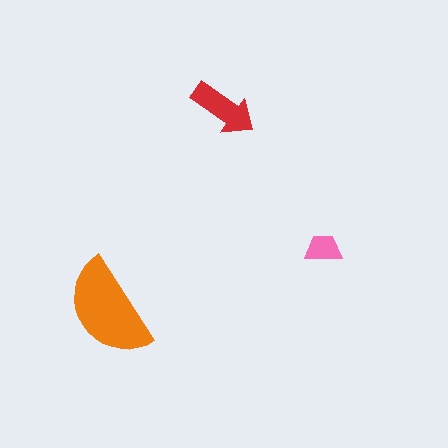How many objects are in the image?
There are 3 objects in the image.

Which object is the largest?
The orange semicircle.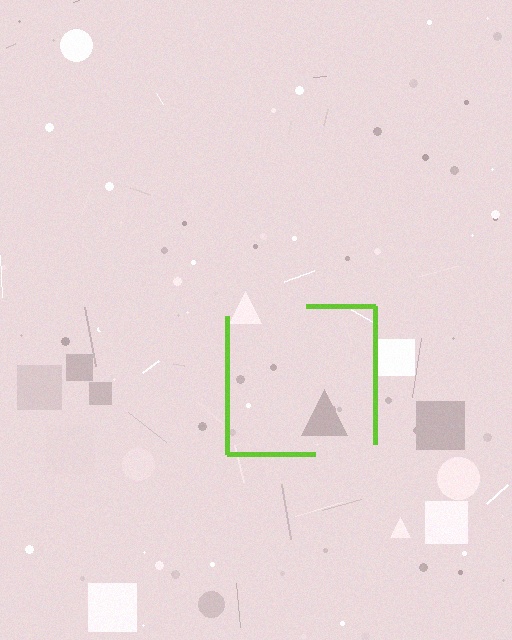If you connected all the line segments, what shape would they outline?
They would outline a square.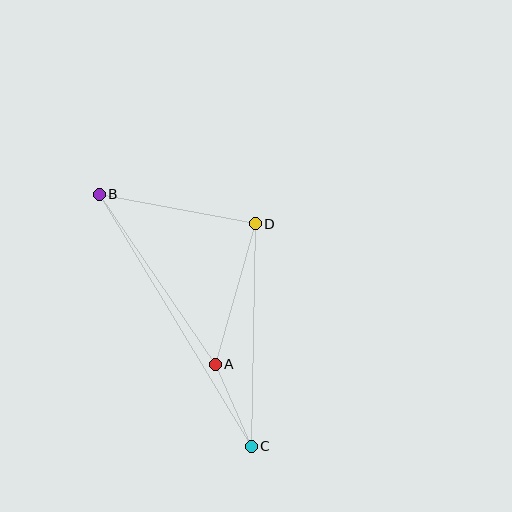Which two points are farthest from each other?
Points B and C are farthest from each other.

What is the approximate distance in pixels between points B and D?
The distance between B and D is approximately 159 pixels.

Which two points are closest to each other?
Points A and C are closest to each other.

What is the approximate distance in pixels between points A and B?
The distance between A and B is approximately 206 pixels.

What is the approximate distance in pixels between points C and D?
The distance between C and D is approximately 222 pixels.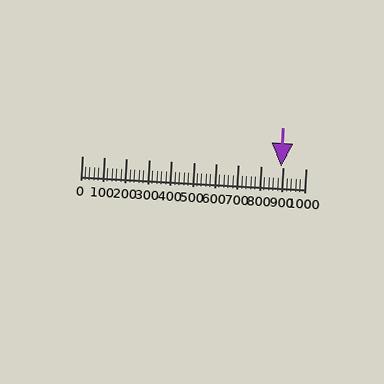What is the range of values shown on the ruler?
The ruler shows values from 0 to 1000.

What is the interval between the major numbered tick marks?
The major tick marks are spaced 100 units apart.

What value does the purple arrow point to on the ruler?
The purple arrow points to approximately 889.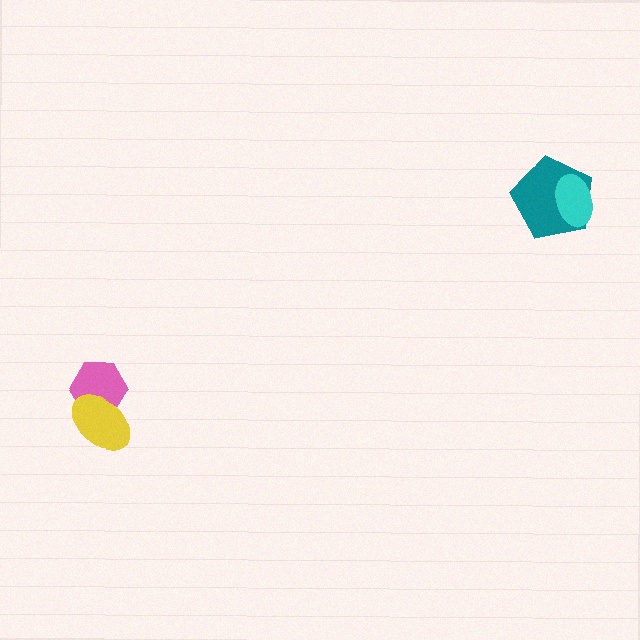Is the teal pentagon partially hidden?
Yes, it is partially covered by another shape.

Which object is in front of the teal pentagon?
The cyan ellipse is in front of the teal pentagon.